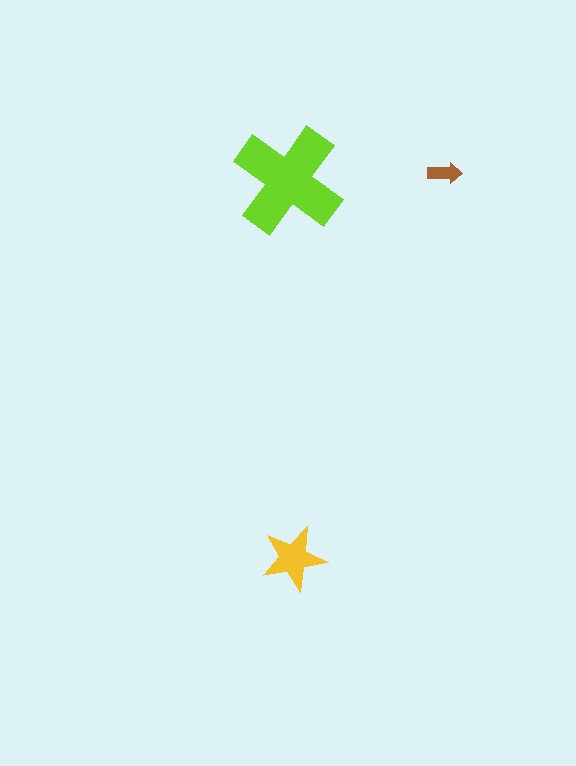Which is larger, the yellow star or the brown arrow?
The yellow star.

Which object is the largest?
The lime cross.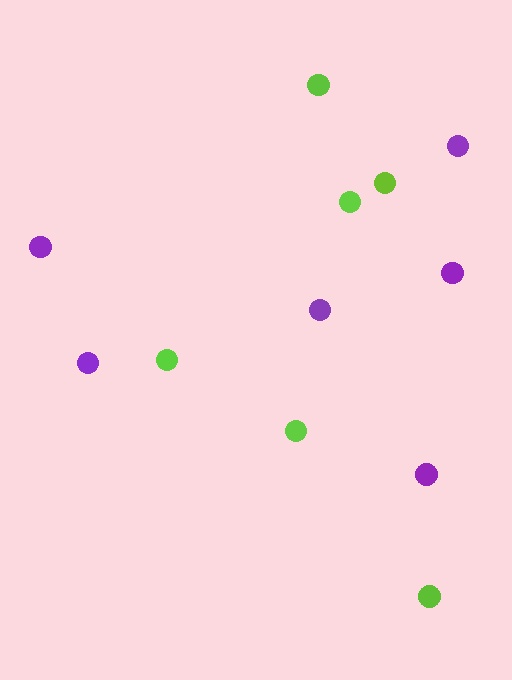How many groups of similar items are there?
There are 2 groups: one group of lime circles (6) and one group of purple circles (6).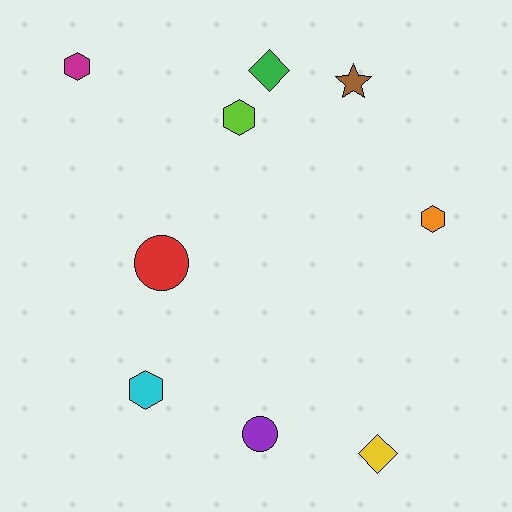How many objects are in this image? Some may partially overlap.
There are 9 objects.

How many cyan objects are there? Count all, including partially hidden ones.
There is 1 cyan object.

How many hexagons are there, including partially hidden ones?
There are 4 hexagons.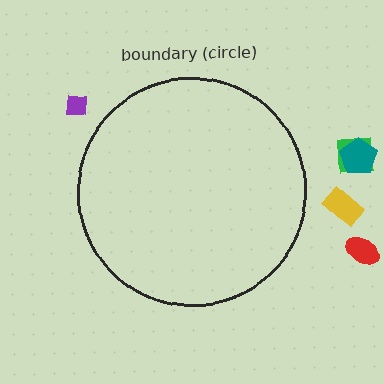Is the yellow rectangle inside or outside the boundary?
Outside.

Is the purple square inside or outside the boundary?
Outside.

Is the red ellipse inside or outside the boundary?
Outside.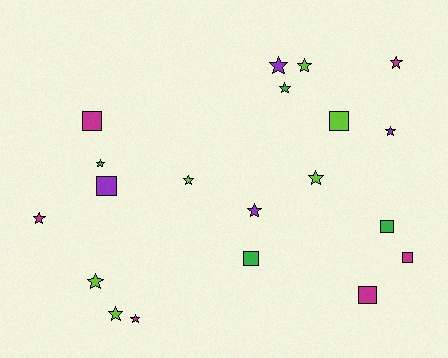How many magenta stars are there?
There are 3 magenta stars.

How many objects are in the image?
There are 20 objects.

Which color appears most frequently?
Magenta, with 6 objects.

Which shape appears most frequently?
Star, with 13 objects.